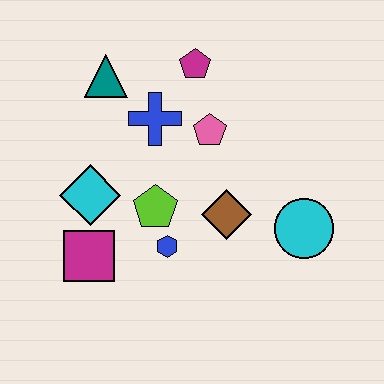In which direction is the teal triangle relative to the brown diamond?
The teal triangle is above the brown diamond.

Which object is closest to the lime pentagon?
The blue hexagon is closest to the lime pentagon.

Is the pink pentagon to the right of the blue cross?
Yes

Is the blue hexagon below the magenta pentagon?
Yes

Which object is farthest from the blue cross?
The cyan circle is farthest from the blue cross.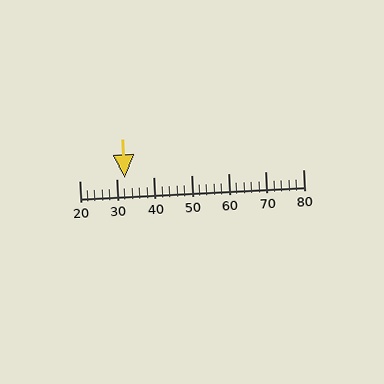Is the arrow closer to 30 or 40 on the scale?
The arrow is closer to 30.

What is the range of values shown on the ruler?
The ruler shows values from 20 to 80.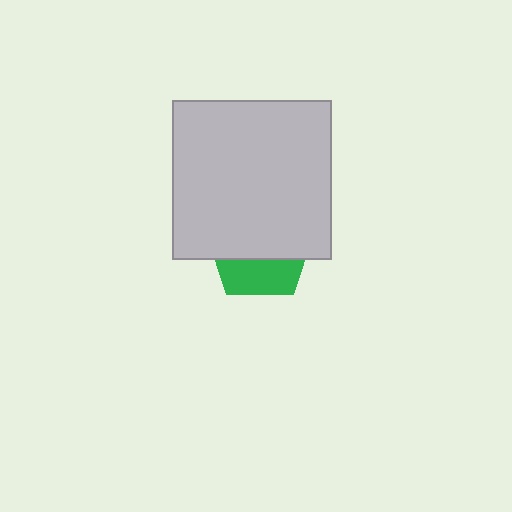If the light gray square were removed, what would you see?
You would see the complete green pentagon.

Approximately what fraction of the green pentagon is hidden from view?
Roughly 64% of the green pentagon is hidden behind the light gray square.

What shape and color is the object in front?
The object in front is a light gray square.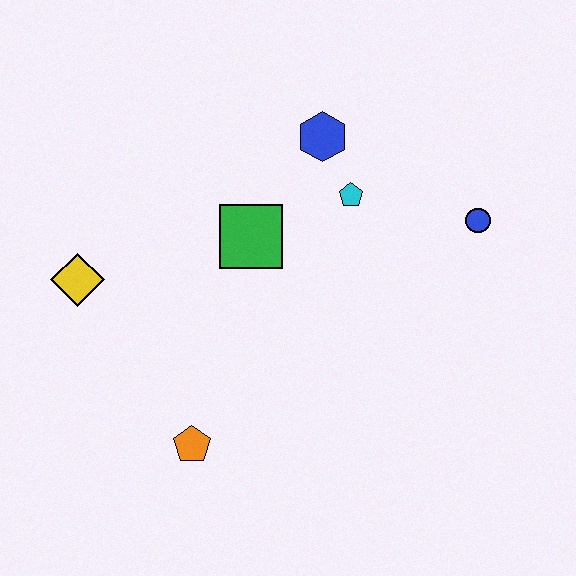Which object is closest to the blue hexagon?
The cyan pentagon is closest to the blue hexagon.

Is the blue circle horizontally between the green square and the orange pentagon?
No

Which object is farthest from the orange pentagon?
The blue circle is farthest from the orange pentagon.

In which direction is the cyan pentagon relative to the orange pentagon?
The cyan pentagon is above the orange pentagon.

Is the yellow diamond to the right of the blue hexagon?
No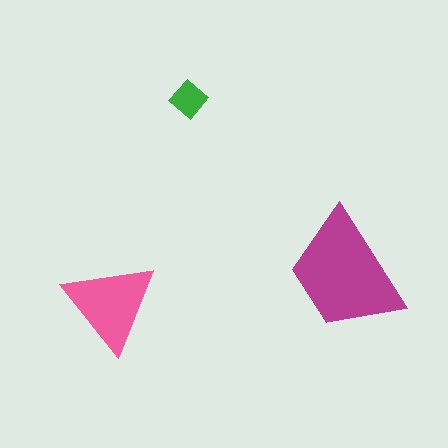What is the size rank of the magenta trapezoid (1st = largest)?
1st.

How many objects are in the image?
There are 3 objects in the image.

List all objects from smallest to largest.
The green diamond, the pink triangle, the magenta trapezoid.